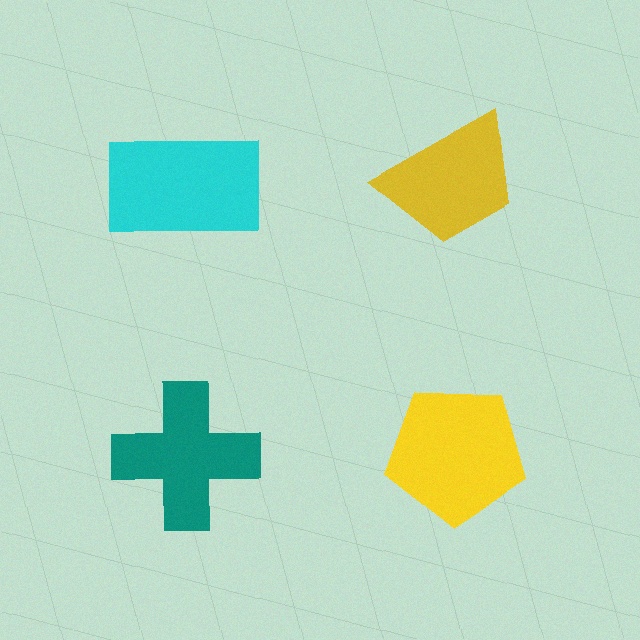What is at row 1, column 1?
A cyan rectangle.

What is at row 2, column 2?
A yellow pentagon.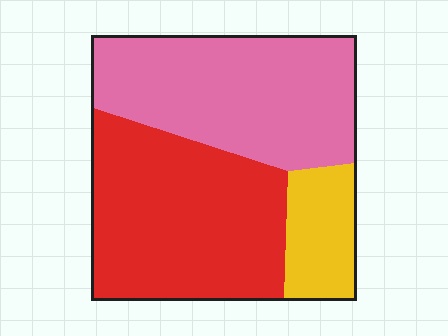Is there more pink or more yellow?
Pink.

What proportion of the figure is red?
Red covers about 45% of the figure.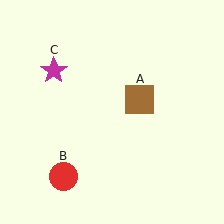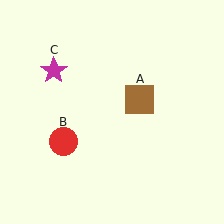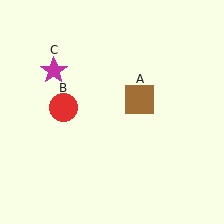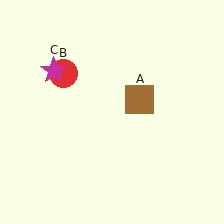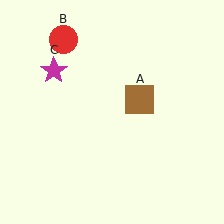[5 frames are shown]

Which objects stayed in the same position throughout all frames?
Brown square (object A) and magenta star (object C) remained stationary.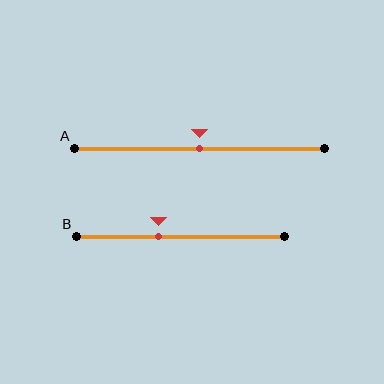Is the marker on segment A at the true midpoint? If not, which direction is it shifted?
Yes, the marker on segment A is at the true midpoint.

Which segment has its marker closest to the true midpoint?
Segment A has its marker closest to the true midpoint.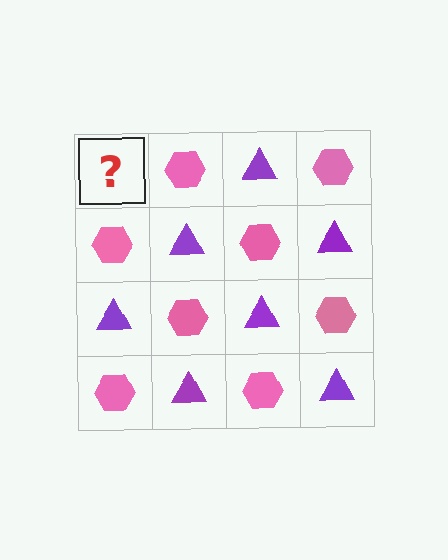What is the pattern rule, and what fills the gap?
The rule is that it alternates purple triangle and pink hexagon in a checkerboard pattern. The gap should be filled with a purple triangle.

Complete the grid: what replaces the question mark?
The question mark should be replaced with a purple triangle.